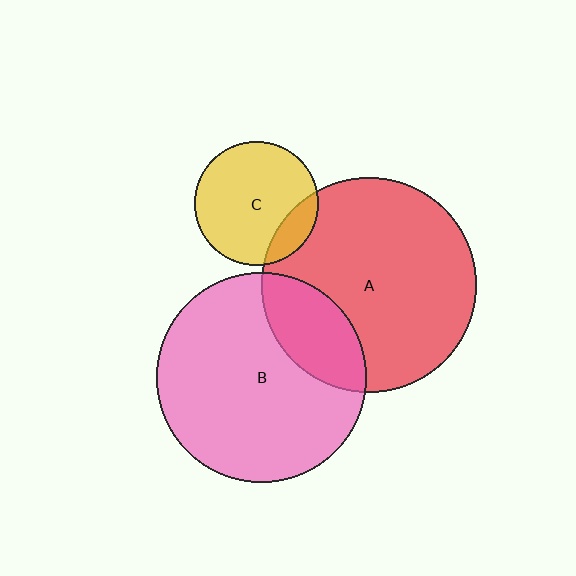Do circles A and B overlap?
Yes.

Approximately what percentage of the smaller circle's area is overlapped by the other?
Approximately 20%.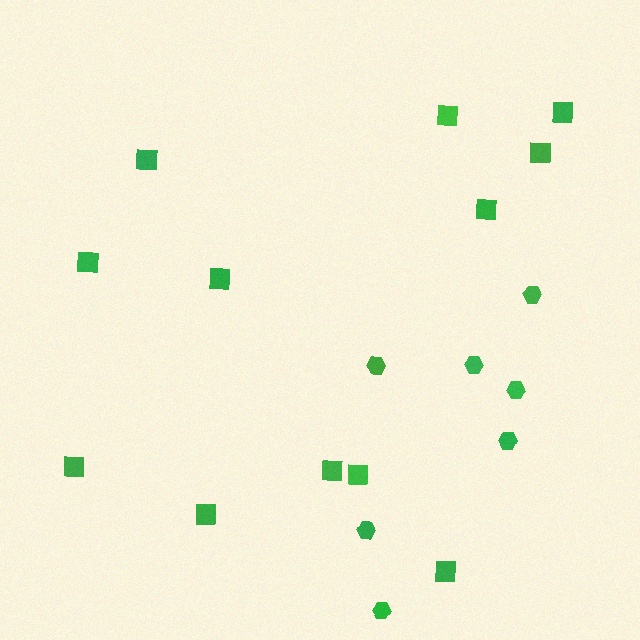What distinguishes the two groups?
There are 2 groups: one group of squares (12) and one group of hexagons (7).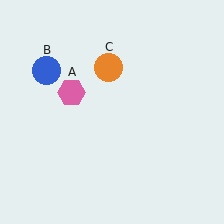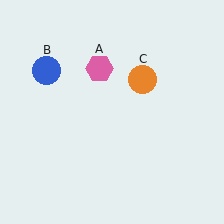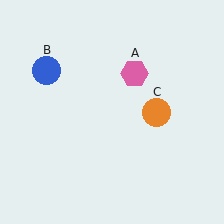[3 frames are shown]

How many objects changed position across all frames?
2 objects changed position: pink hexagon (object A), orange circle (object C).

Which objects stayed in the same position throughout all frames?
Blue circle (object B) remained stationary.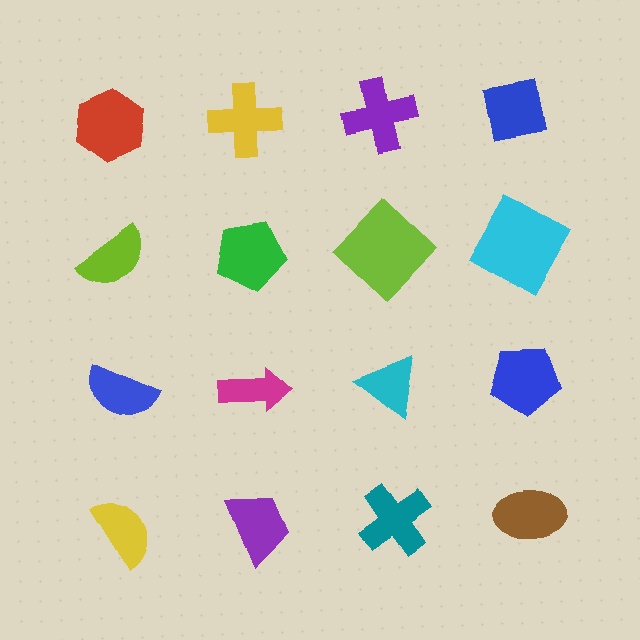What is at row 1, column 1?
A red hexagon.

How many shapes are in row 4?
4 shapes.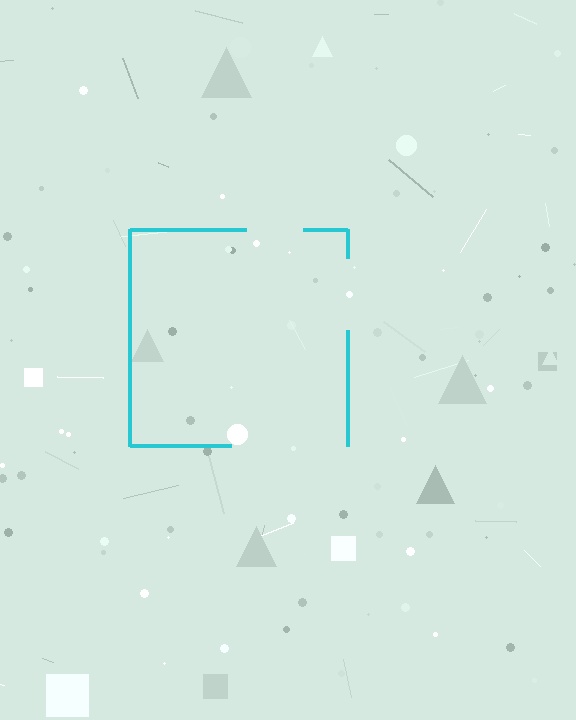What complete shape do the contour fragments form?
The contour fragments form a square.